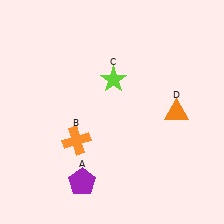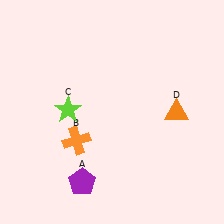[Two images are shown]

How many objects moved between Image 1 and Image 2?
1 object moved between the two images.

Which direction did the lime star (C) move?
The lime star (C) moved left.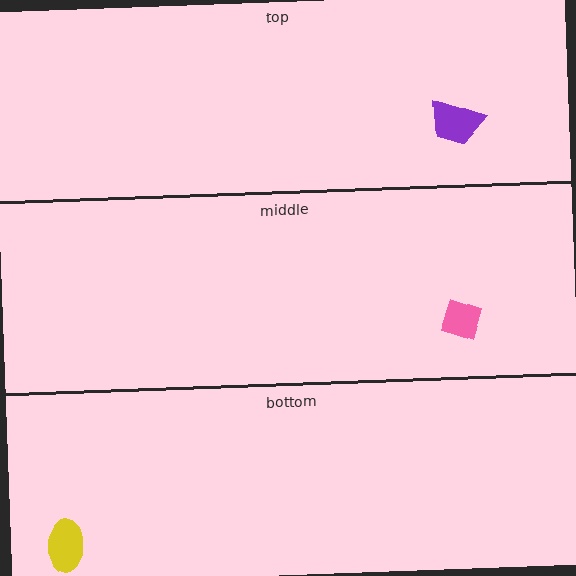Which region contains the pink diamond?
The middle region.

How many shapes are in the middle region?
1.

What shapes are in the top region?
The purple trapezoid.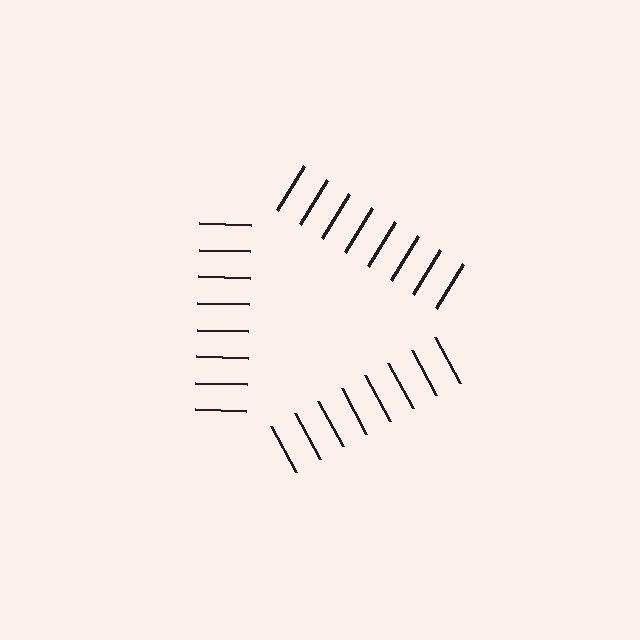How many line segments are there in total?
24 — 8 along each of the 3 edges.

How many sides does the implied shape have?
3 sides — the line-ends trace a triangle.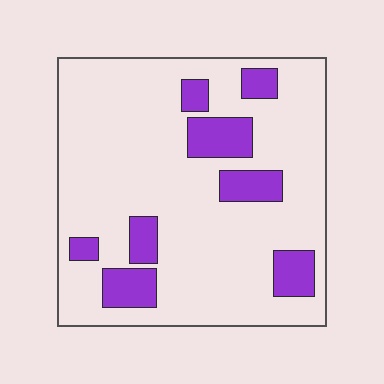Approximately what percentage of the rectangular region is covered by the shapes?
Approximately 20%.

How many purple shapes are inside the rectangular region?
8.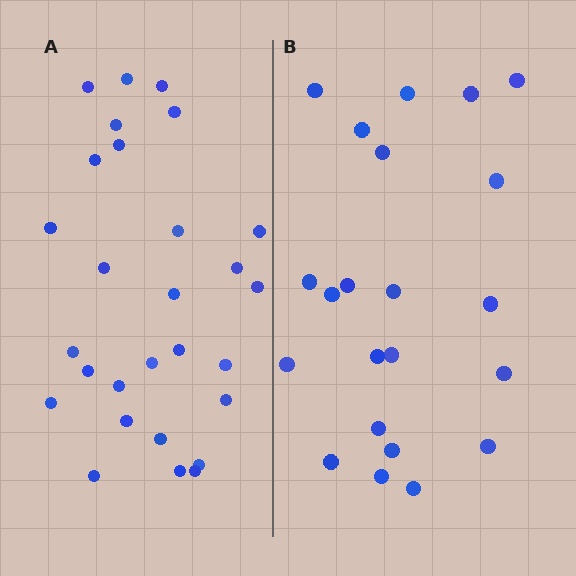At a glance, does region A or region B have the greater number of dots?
Region A (the left region) has more dots.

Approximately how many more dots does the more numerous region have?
Region A has about 6 more dots than region B.